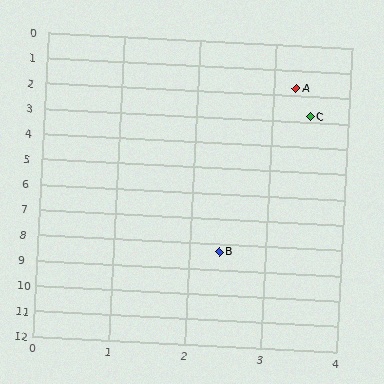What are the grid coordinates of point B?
Point B is at approximately (2.4, 8.3).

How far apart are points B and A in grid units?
Points B and A are about 6.7 grid units apart.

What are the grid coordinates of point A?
Point A is at approximately (3.3, 1.7).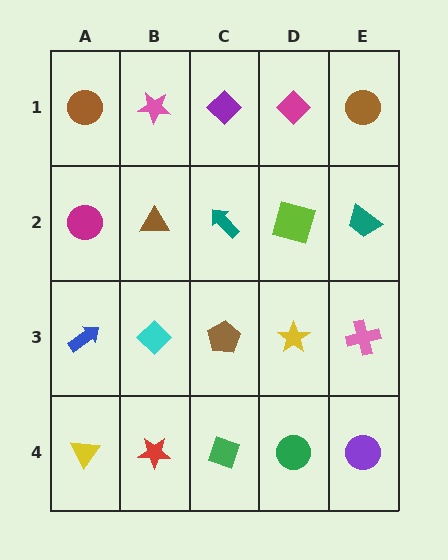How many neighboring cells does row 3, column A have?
3.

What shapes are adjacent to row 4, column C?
A brown pentagon (row 3, column C), a red star (row 4, column B), a green circle (row 4, column D).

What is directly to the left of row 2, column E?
A lime square.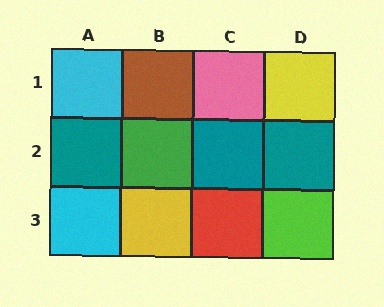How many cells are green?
1 cell is green.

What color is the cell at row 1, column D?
Yellow.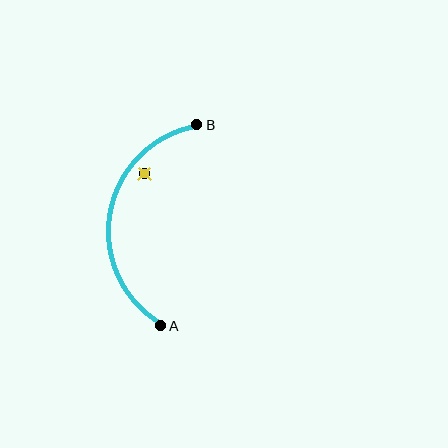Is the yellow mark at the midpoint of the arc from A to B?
No — the yellow mark does not lie on the arc at all. It sits slightly inside the curve.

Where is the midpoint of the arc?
The arc midpoint is the point on the curve farthest from the straight line joining A and B. It sits to the left of that line.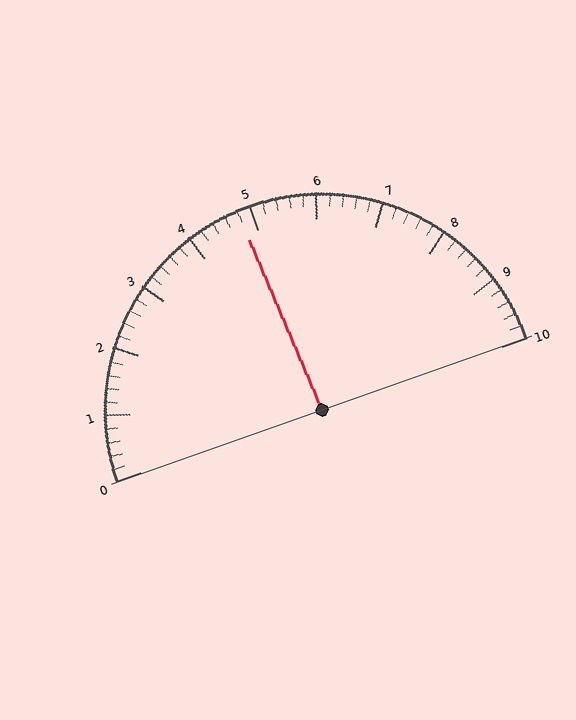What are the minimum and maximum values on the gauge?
The gauge ranges from 0 to 10.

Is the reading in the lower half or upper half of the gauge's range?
The reading is in the lower half of the range (0 to 10).